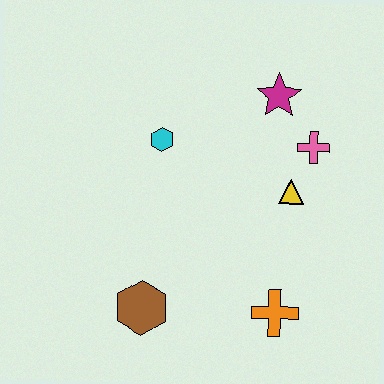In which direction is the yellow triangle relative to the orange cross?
The yellow triangle is above the orange cross.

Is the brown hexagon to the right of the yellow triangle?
No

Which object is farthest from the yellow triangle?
The brown hexagon is farthest from the yellow triangle.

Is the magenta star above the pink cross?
Yes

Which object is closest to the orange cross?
The yellow triangle is closest to the orange cross.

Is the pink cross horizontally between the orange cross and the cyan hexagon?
No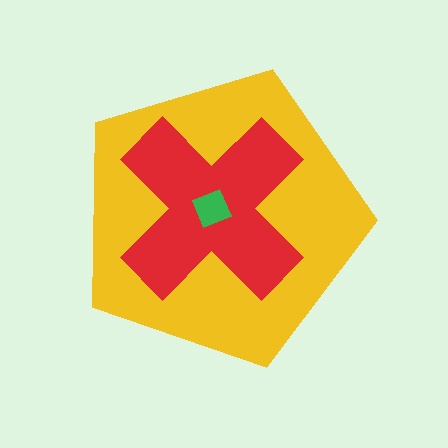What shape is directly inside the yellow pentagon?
The red cross.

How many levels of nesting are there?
3.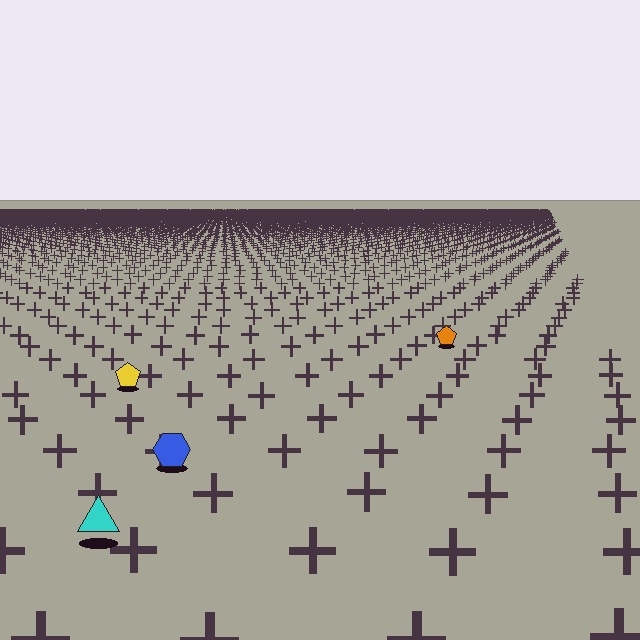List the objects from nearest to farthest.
From nearest to farthest: the cyan triangle, the blue hexagon, the yellow pentagon, the orange pentagon.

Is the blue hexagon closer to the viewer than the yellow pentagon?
Yes. The blue hexagon is closer — you can tell from the texture gradient: the ground texture is coarser near it.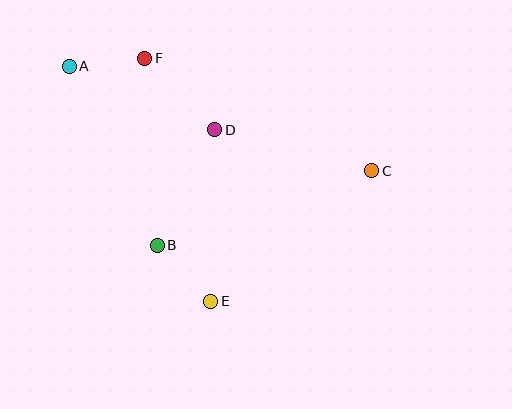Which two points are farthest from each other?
Points A and C are farthest from each other.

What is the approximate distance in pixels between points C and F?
The distance between C and F is approximately 253 pixels.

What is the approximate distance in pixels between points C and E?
The distance between C and E is approximately 207 pixels.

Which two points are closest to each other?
Points A and F are closest to each other.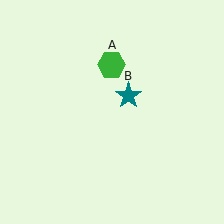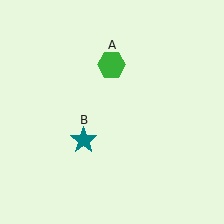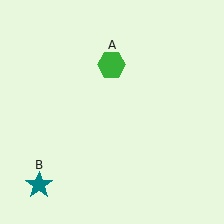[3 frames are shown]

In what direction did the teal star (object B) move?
The teal star (object B) moved down and to the left.